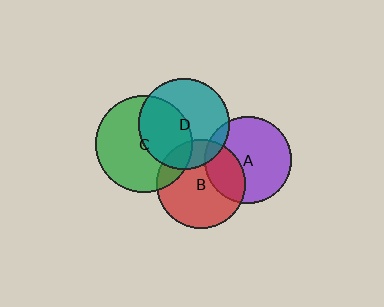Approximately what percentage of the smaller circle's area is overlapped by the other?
Approximately 10%.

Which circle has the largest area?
Circle C (green).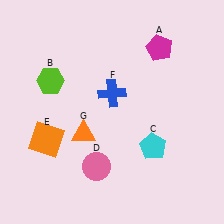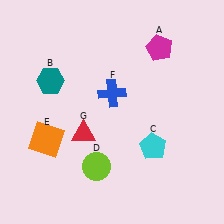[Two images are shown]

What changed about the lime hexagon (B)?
In Image 1, B is lime. In Image 2, it changed to teal.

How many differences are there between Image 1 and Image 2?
There are 3 differences between the two images.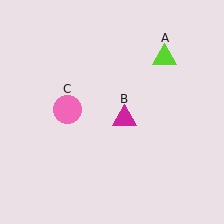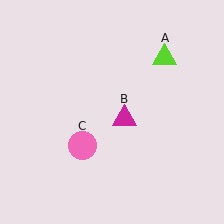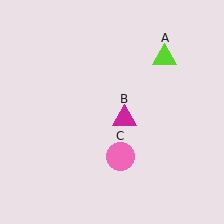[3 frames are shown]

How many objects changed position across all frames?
1 object changed position: pink circle (object C).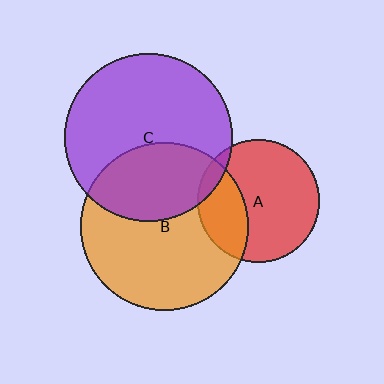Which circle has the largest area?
Circle C (purple).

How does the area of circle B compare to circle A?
Approximately 1.9 times.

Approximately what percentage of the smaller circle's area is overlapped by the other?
Approximately 35%.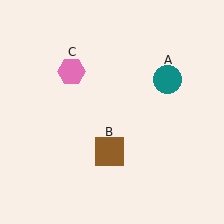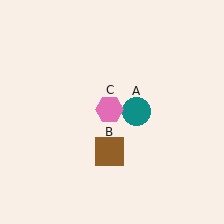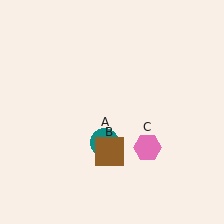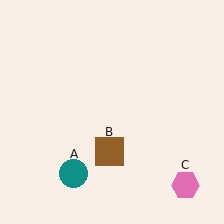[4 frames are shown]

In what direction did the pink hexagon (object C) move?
The pink hexagon (object C) moved down and to the right.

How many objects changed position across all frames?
2 objects changed position: teal circle (object A), pink hexagon (object C).